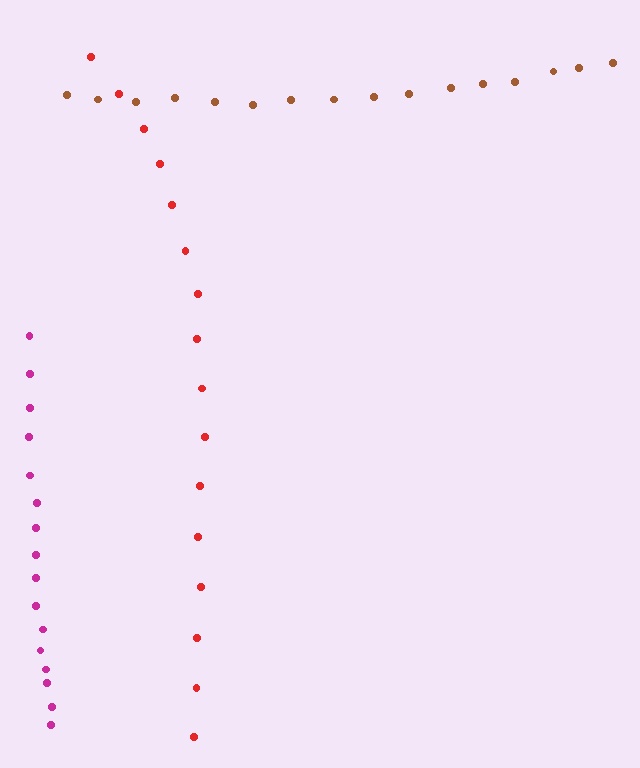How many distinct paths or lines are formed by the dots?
There are 3 distinct paths.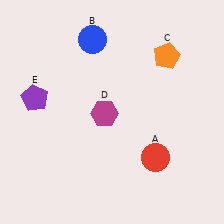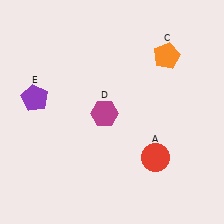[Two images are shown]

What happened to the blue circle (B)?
The blue circle (B) was removed in Image 2. It was in the top-left area of Image 1.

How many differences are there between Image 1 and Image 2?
There is 1 difference between the two images.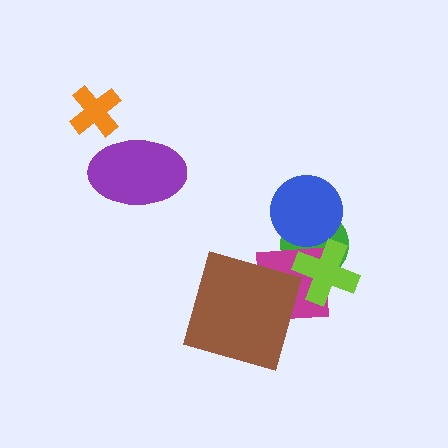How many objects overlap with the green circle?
3 objects overlap with the green circle.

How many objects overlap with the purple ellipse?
0 objects overlap with the purple ellipse.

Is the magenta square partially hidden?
Yes, it is partially covered by another shape.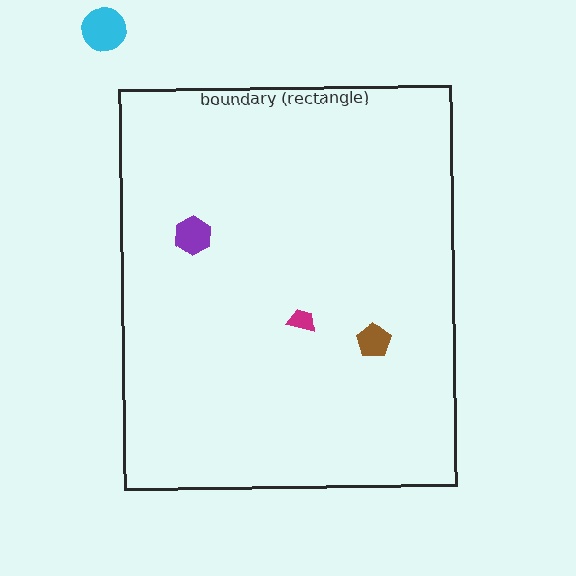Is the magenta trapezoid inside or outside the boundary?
Inside.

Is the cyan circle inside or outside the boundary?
Outside.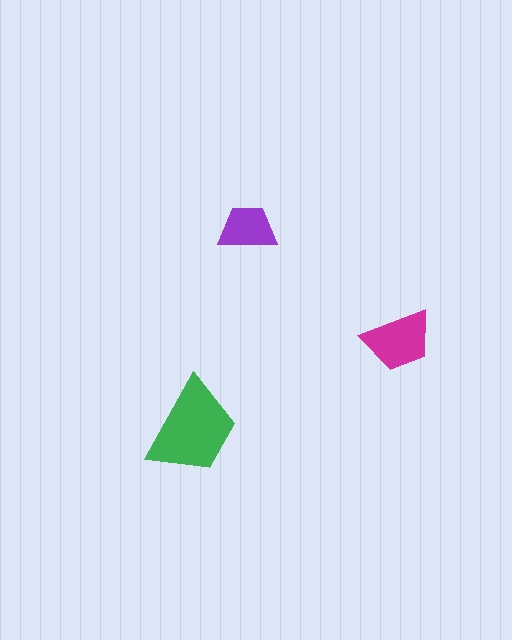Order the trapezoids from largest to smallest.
the green one, the magenta one, the purple one.